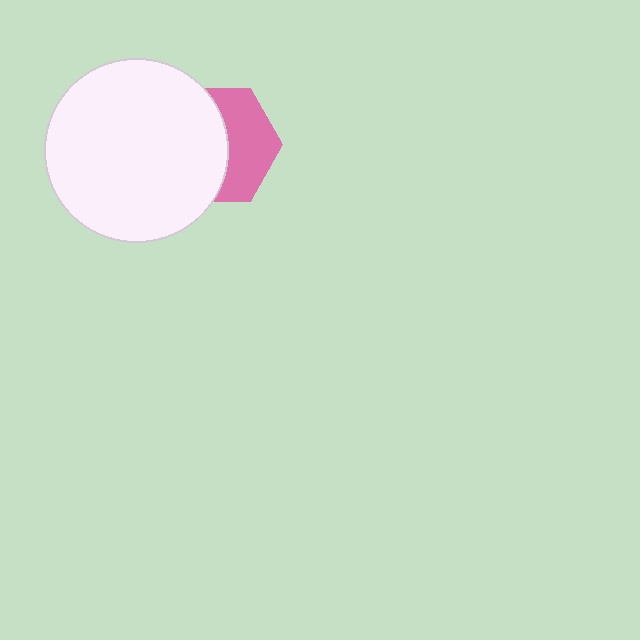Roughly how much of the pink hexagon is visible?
About half of it is visible (roughly 45%).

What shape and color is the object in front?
The object in front is a white circle.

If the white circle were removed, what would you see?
You would see the complete pink hexagon.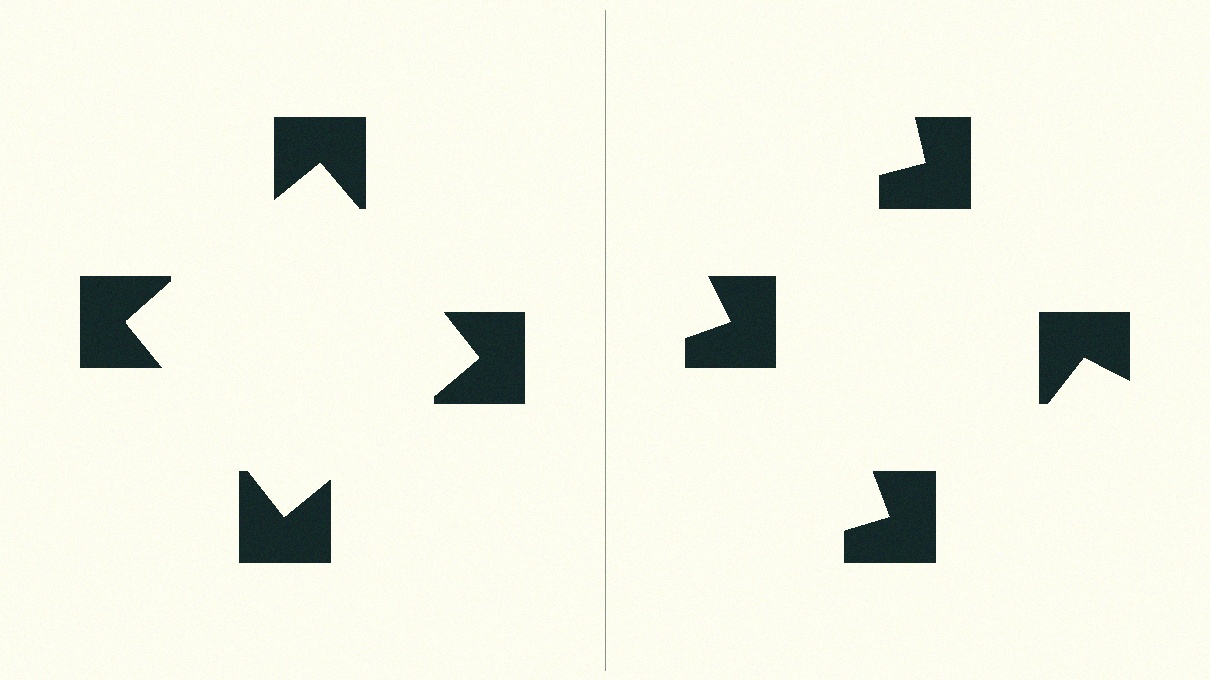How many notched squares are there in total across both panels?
8 — 4 on each side.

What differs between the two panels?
The notched squares are positioned identically on both sides; only the wedge orientations differ. On the left they align to a square; on the right they are misaligned.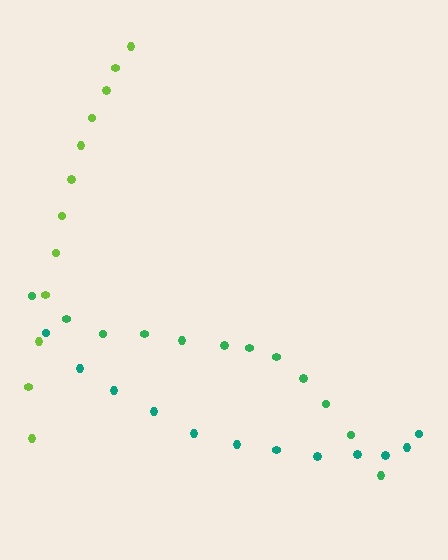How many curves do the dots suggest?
There are 3 distinct paths.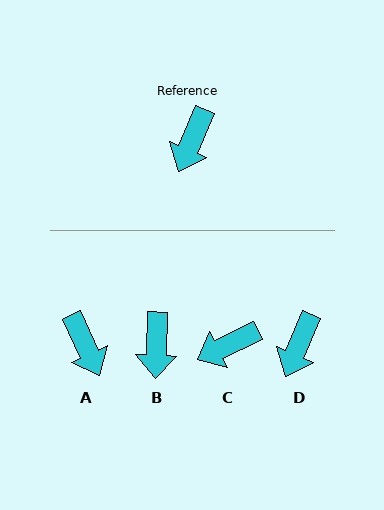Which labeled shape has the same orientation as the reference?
D.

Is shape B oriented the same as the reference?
No, it is off by about 21 degrees.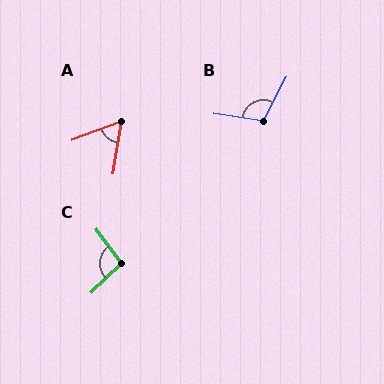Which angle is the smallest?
A, at approximately 61 degrees.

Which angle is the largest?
B, at approximately 110 degrees.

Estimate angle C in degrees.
Approximately 97 degrees.